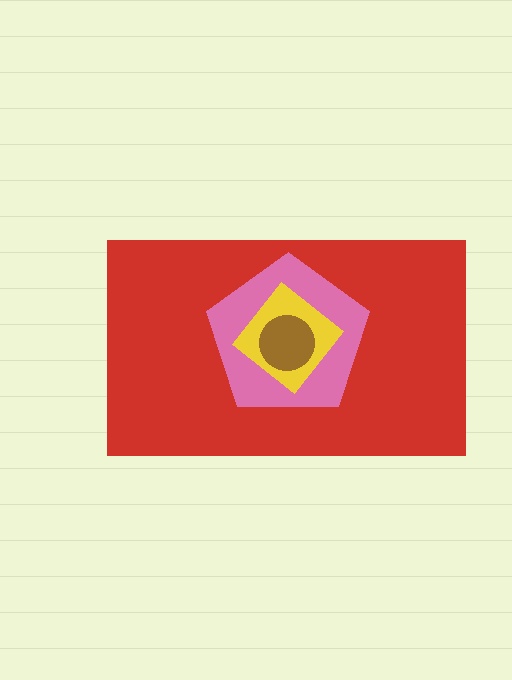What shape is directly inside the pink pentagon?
The yellow diamond.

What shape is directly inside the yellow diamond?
The brown circle.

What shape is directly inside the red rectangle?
The pink pentagon.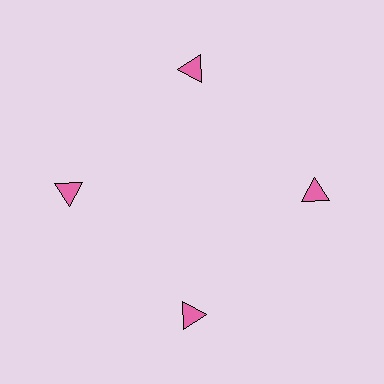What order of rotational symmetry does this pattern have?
This pattern has 4-fold rotational symmetry.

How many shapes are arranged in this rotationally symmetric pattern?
There are 4 shapes, arranged in 4 groups of 1.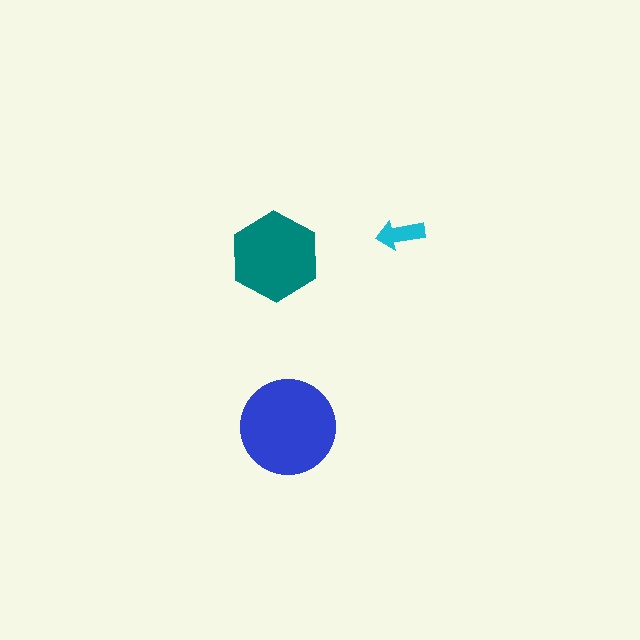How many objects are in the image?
There are 3 objects in the image.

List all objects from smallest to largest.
The cyan arrow, the teal hexagon, the blue circle.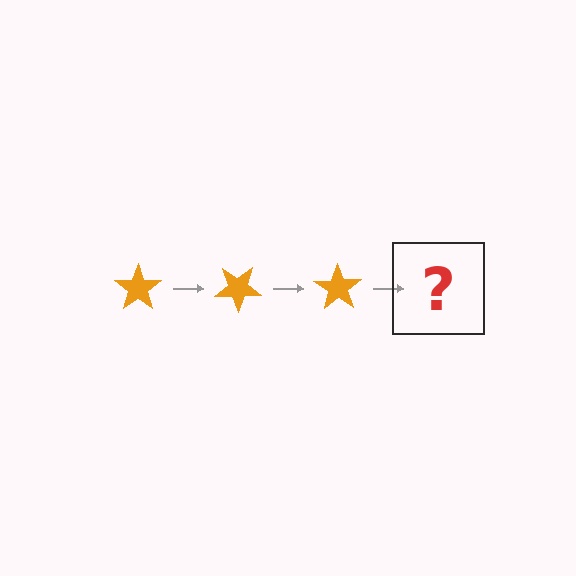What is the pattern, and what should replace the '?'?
The pattern is that the star rotates 35 degrees each step. The '?' should be an orange star rotated 105 degrees.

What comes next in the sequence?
The next element should be an orange star rotated 105 degrees.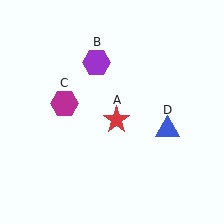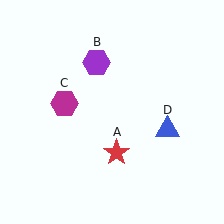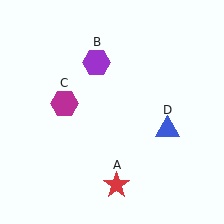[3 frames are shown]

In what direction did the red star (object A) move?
The red star (object A) moved down.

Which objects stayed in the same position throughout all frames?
Purple hexagon (object B) and magenta hexagon (object C) and blue triangle (object D) remained stationary.